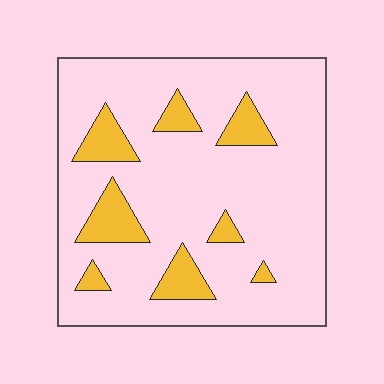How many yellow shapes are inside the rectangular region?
8.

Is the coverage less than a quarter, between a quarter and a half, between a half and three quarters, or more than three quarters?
Less than a quarter.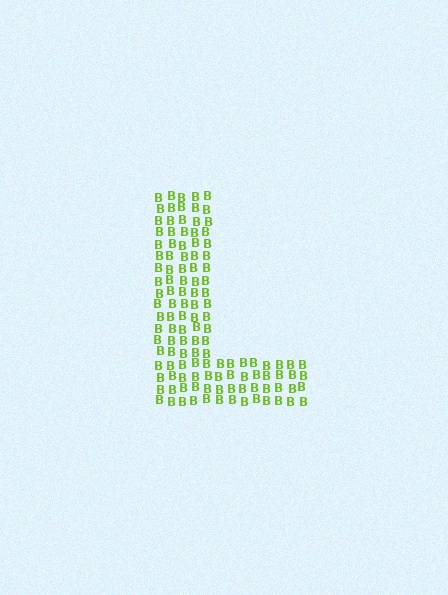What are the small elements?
The small elements are letter B's.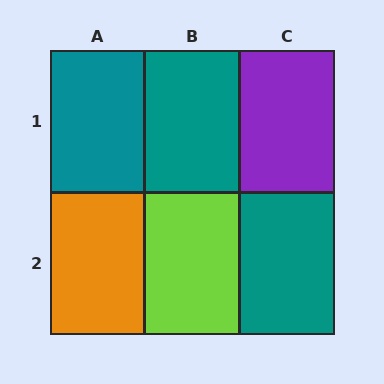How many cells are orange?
1 cell is orange.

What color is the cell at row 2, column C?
Teal.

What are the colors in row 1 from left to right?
Teal, teal, purple.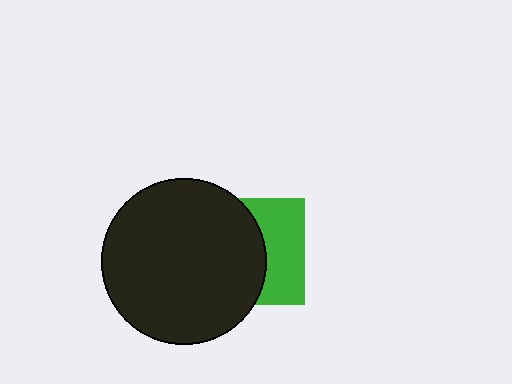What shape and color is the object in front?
The object in front is a black circle.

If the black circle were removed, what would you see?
You would see the complete green square.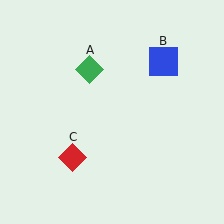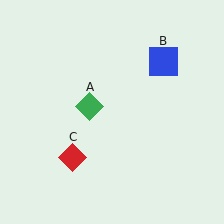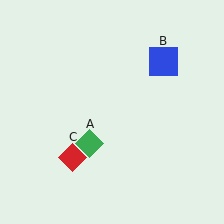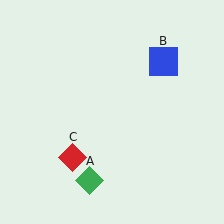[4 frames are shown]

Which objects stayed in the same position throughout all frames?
Blue square (object B) and red diamond (object C) remained stationary.